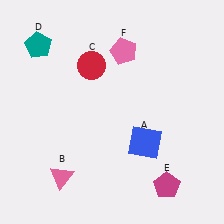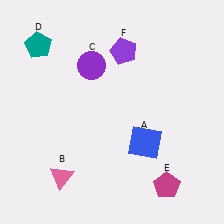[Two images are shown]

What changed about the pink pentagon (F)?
In Image 1, F is pink. In Image 2, it changed to purple.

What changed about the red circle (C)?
In Image 1, C is red. In Image 2, it changed to purple.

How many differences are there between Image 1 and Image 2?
There are 2 differences between the two images.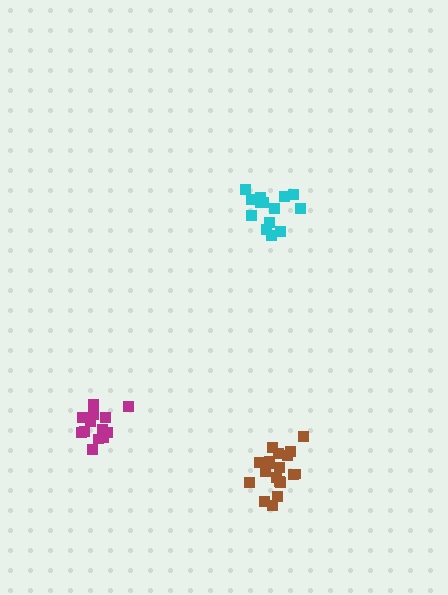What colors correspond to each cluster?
The clusters are colored: cyan, brown, magenta.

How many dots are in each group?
Group 1: 14 dots, Group 2: 19 dots, Group 3: 14 dots (47 total).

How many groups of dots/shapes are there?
There are 3 groups.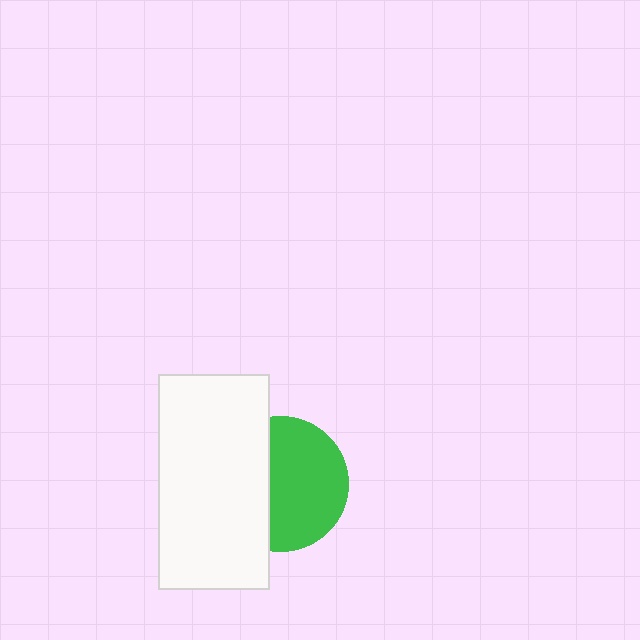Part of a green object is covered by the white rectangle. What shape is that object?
It is a circle.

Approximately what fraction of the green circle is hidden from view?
Roughly 40% of the green circle is hidden behind the white rectangle.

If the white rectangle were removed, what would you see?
You would see the complete green circle.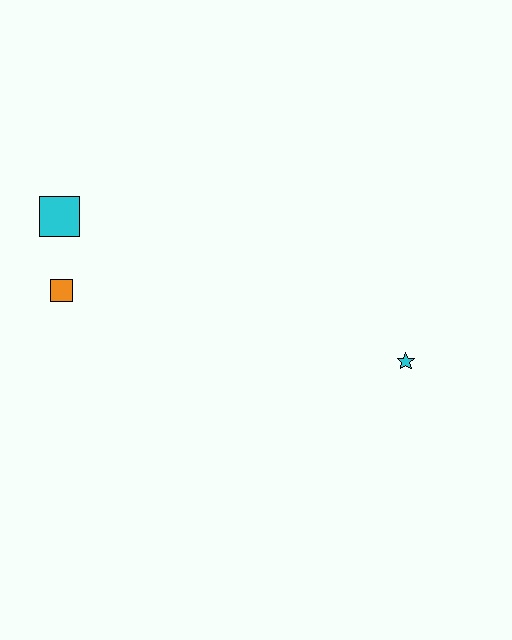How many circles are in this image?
There are no circles.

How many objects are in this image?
There are 3 objects.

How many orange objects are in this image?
There is 1 orange object.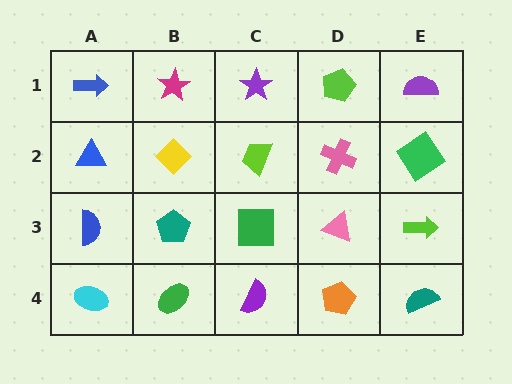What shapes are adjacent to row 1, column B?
A yellow diamond (row 2, column B), a blue arrow (row 1, column A), a purple star (row 1, column C).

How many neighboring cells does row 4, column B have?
3.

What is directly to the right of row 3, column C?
A pink triangle.